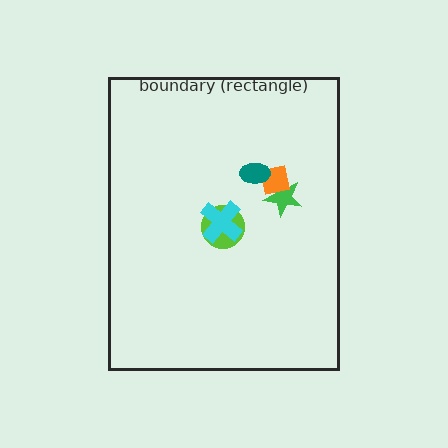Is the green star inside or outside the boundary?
Inside.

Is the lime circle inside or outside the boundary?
Inside.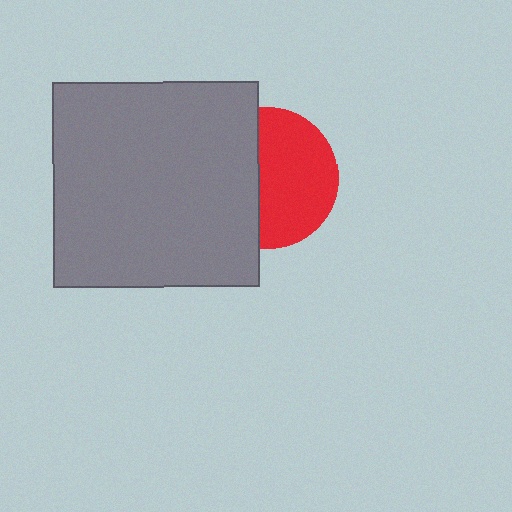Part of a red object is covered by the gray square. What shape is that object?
It is a circle.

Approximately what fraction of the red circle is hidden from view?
Roughly 42% of the red circle is hidden behind the gray square.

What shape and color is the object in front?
The object in front is a gray square.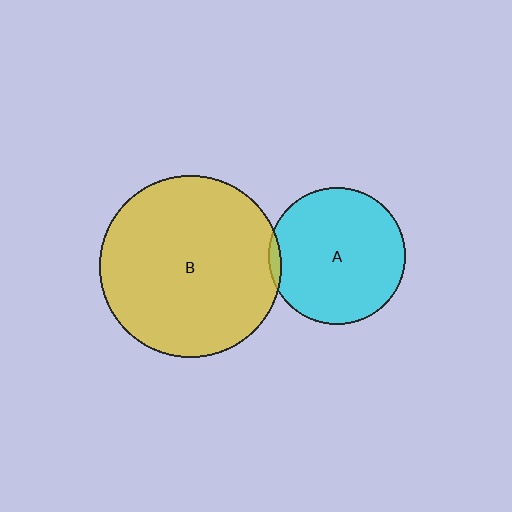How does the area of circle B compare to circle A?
Approximately 1.8 times.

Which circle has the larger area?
Circle B (yellow).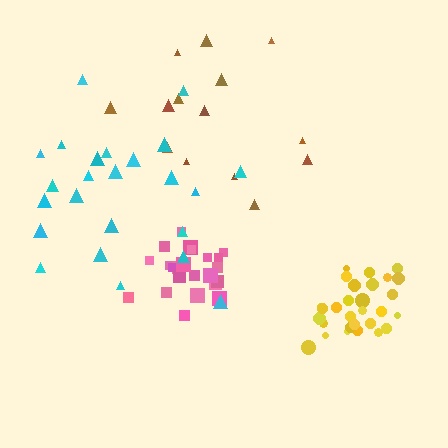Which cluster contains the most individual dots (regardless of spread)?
Yellow (29).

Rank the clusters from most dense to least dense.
pink, yellow, cyan, brown.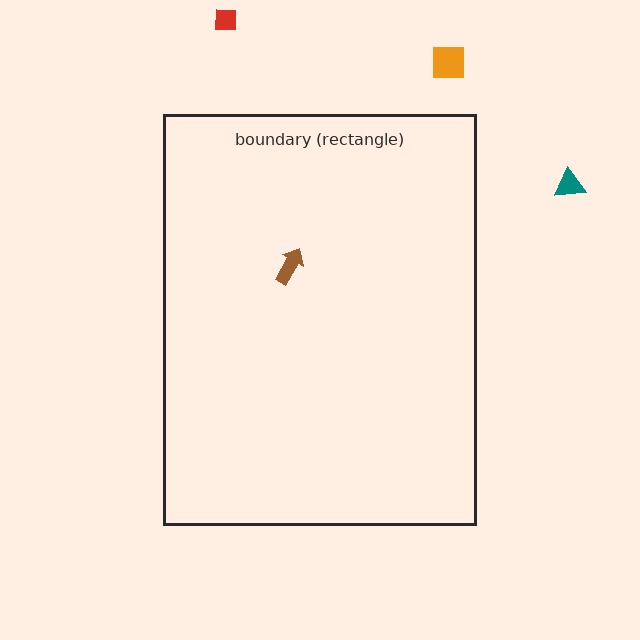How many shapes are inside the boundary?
1 inside, 3 outside.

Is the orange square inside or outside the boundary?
Outside.